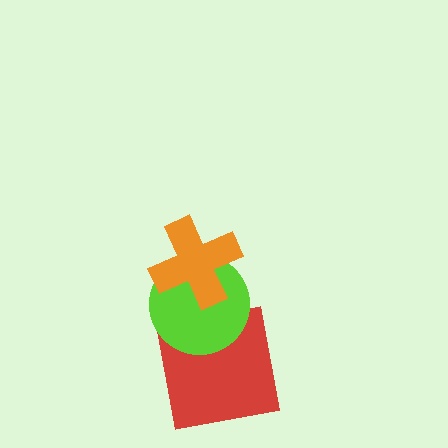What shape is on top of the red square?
The lime circle is on top of the red square.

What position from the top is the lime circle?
The lime circle is 2nd from the top.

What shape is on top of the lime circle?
The orange cross is on top of the lime circle.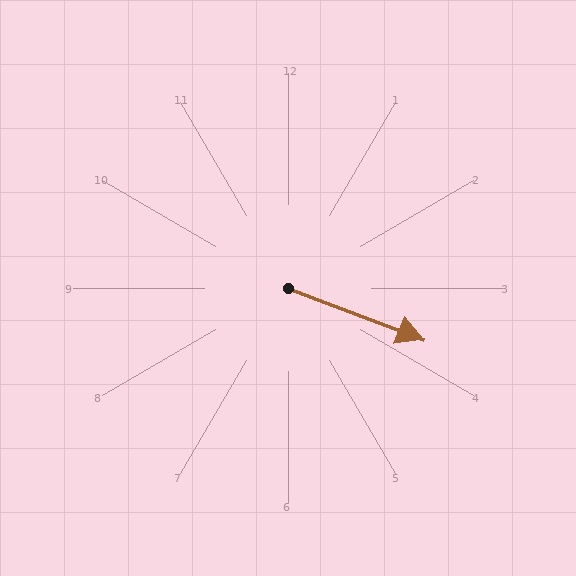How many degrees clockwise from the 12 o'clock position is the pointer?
Approximately 111 degrees.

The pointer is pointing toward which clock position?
Roughly 4 o'clock.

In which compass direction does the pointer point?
East.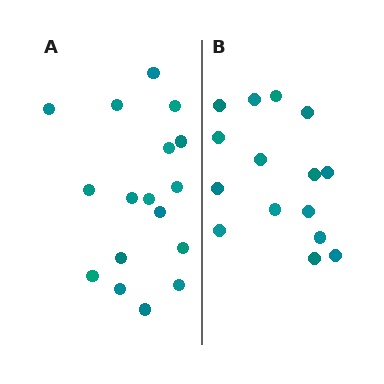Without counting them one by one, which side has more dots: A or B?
Region A (the left region) has more dots.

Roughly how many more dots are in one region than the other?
Region A has just a few more — roughly 2 or 3 more dots than region B.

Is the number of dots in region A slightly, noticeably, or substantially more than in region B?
Region A has only slightly more — the two regions are fairly close. The ratio is roughly 1.1 to 1.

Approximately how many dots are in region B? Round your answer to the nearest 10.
About 20 dots. (The exact count is 15, which rounds to 20.)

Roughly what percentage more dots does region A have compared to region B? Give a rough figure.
About 15% more.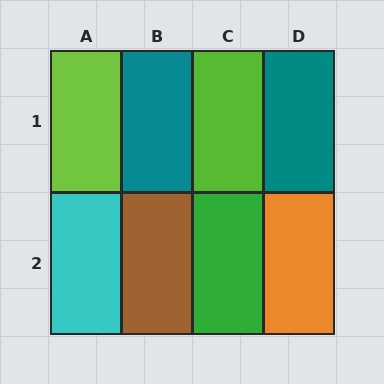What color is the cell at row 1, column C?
Lime.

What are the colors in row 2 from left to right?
Cyan, brown, green, orange.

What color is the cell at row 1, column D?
Teal.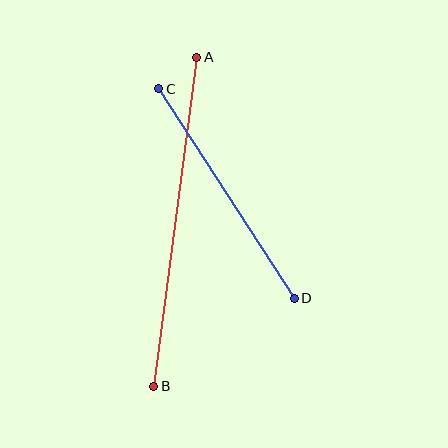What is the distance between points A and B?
The distance is approximately 332 pixels.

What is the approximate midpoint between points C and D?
The midpoint is at approximately (227, 194) pixels.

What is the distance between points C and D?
The distance is approximately 249 pixels.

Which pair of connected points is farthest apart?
Points A and B are farthest apart.